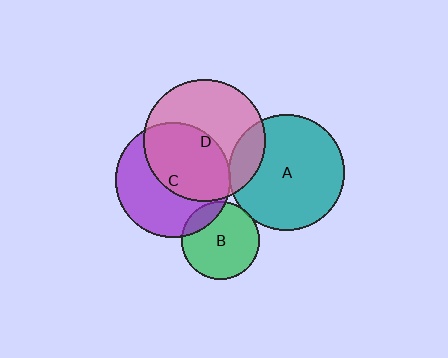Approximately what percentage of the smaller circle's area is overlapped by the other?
Approximately 15%.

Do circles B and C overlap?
Yes.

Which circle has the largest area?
Circle D (pink).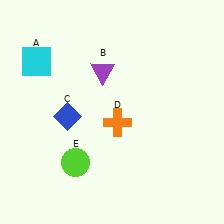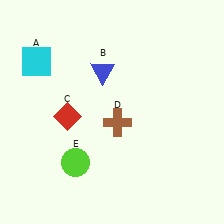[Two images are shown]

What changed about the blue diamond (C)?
In Image 1, C is blue. In Image 2, it changed to red.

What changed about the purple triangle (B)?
In Image 1, B is purple. In Image 2, it changed to blue.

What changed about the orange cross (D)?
In Image 1, D is orange. In Image 2, it changed to brown.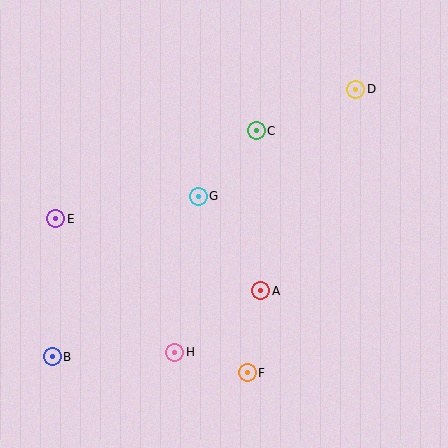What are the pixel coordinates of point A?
Point A is at (261, 291).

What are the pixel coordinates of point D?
Point D is at (356, 89).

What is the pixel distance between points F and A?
The distance between F and A is 83 pixels.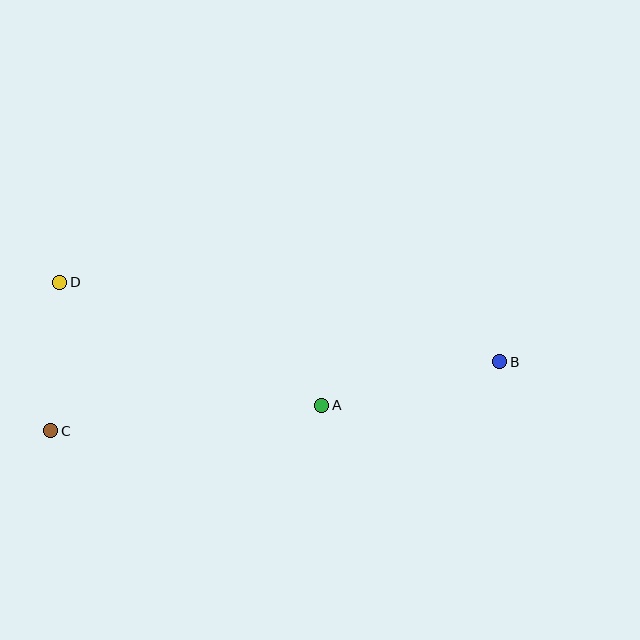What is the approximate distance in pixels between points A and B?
The distance between A and B is approximately 183 pixels.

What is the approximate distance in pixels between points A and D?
The distance between A and D is approximately 289 pixels.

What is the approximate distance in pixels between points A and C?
The distance between A and C is approximately 272 pixels.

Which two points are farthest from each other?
Points B and C are farthest from each other.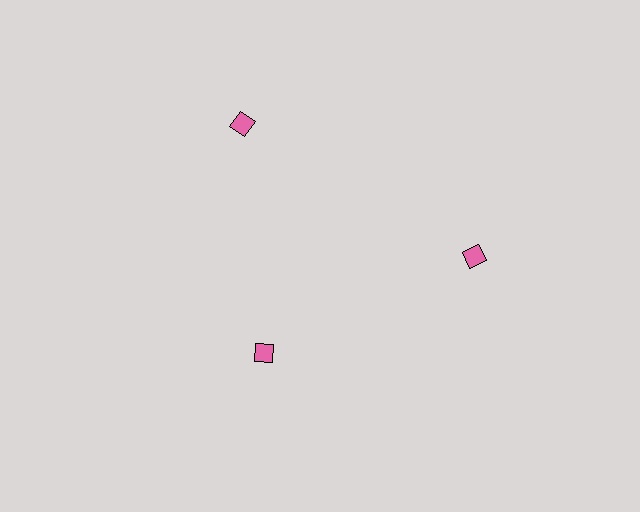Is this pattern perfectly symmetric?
No. The 3 pink diamonds are arranged in a ring, but one element near the 7 o'clock position is pulled inward toward the center, breaking the 3-fold rotational symmetry.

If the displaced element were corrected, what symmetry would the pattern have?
It would have 3-fold rotational symmetry — the pattern would map onto itself every 120 degrees.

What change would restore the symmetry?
The symmetry would be restored by moving it outward, back onto the ring so that all 3 diamonds sit at equal angles and equal distance from the center.